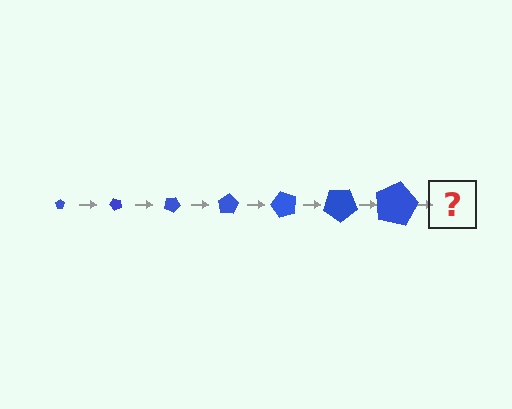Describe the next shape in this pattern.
It should be a pentagon, larger than the previous one and rotated 350 degrees from the start.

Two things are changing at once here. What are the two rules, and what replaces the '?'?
The two rules are that the pentagon grows larger each step and it rotates 50 degrees each step. The '?' should be a pentagon, larger than the previous one and rotated 350 degrees from the start.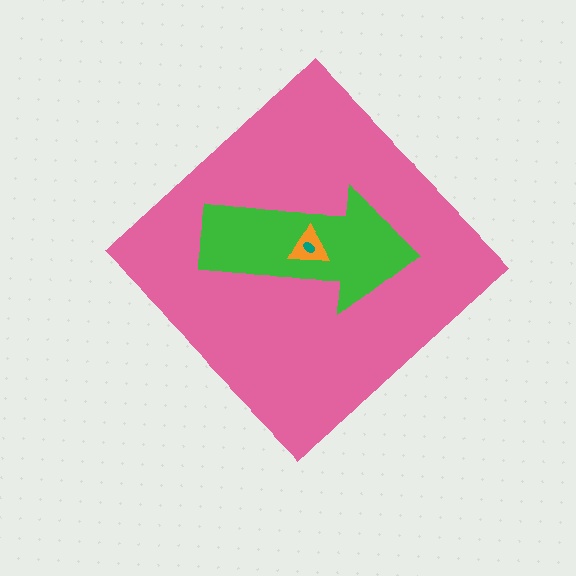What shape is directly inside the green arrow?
The orange triangle.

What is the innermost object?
The teal ellipse.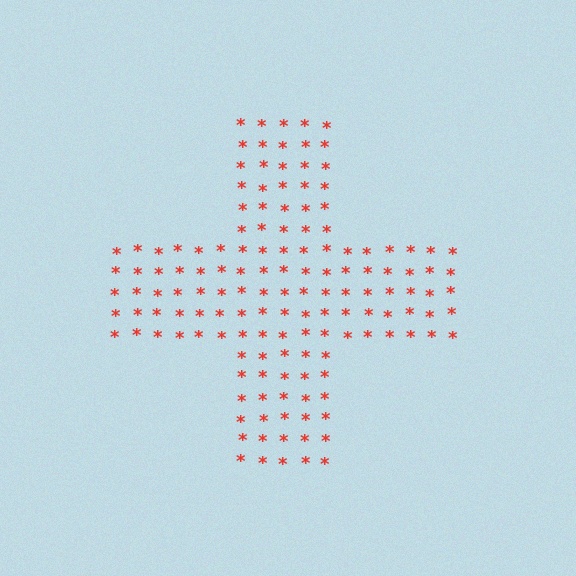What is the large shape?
The large shape is a cross.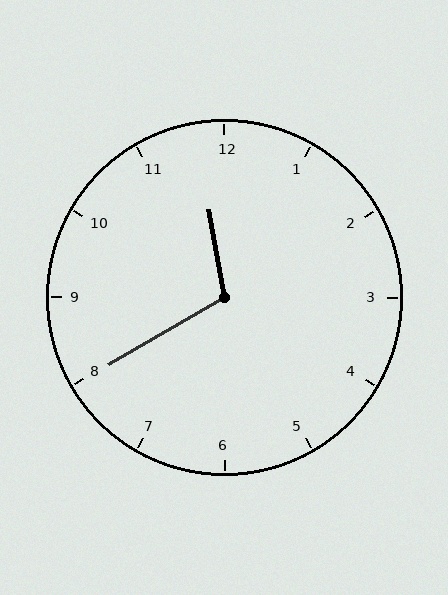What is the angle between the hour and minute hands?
Approximately 110 degrees.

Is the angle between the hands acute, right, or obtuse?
It is obtuse.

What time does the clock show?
11:40.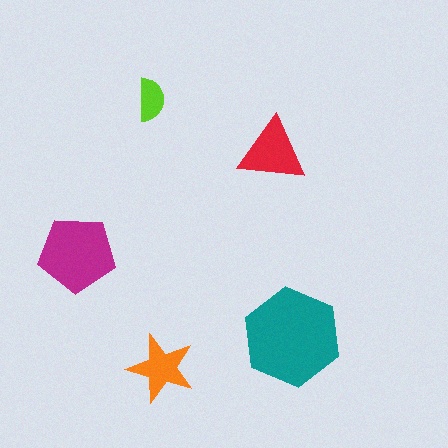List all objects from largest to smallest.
The teal hexagon, the magenta pentagon, the red triangle, the orange star, the lime semicircle.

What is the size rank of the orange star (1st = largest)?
4th.